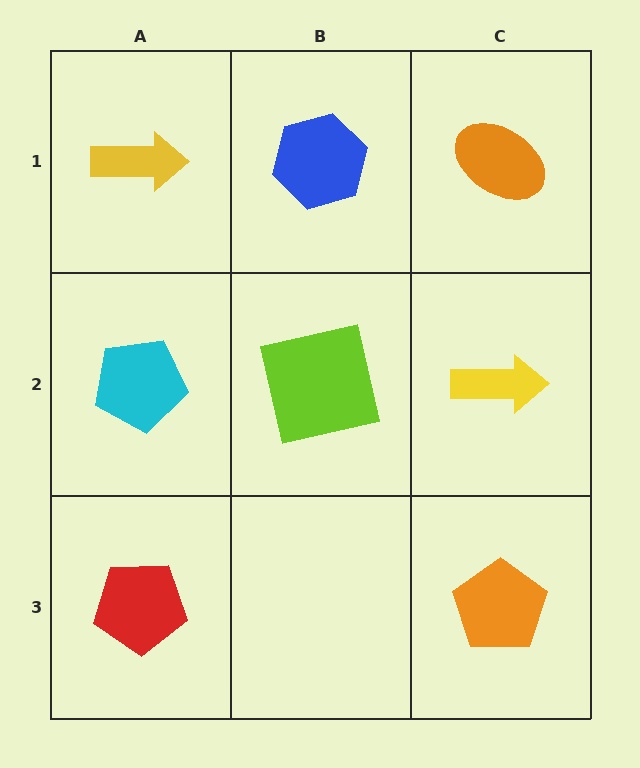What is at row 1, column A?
A yellow arrow.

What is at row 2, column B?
A lime square.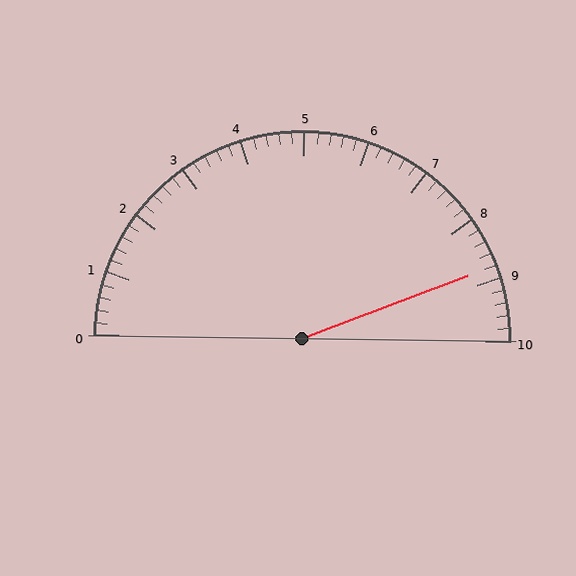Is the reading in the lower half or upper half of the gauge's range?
The reading is in the upper half of the range (0 to 10).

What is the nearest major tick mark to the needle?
The nearest major tick mark is 9.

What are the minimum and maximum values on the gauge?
The gauge ranges from 0 to 10.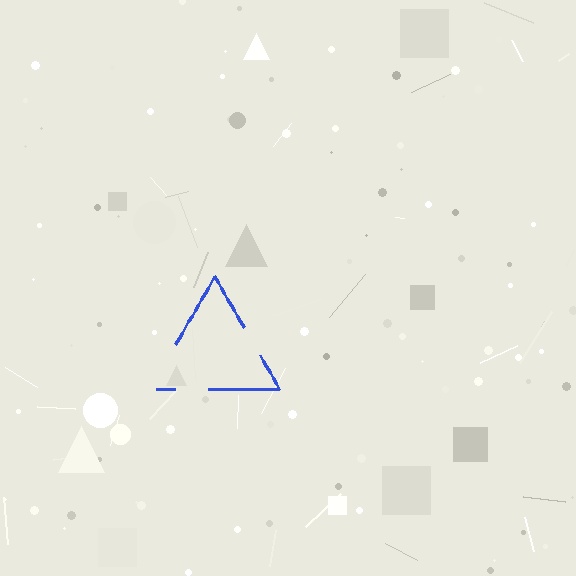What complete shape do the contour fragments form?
The contour fragments form a triangle.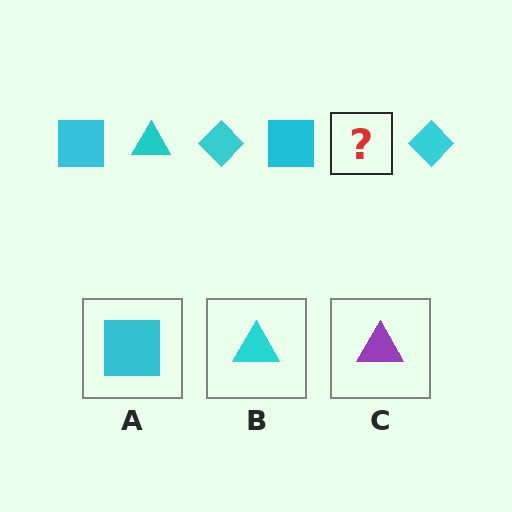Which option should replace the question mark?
Option B.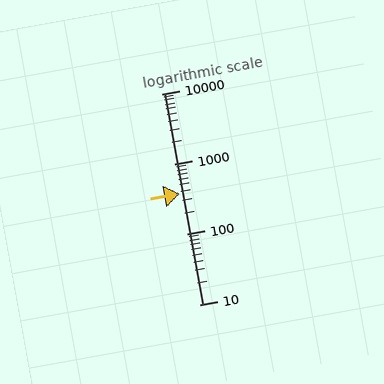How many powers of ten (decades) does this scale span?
The scale spans 3 decades, from 10 to 10000.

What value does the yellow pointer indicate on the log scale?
The pointer indicates approximately 380.